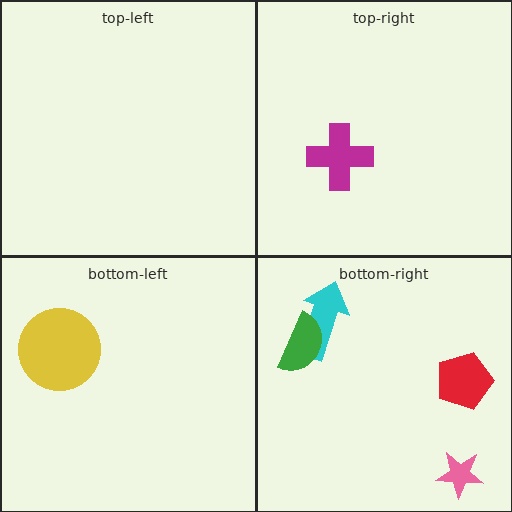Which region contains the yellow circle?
The bottom-left region.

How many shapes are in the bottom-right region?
4.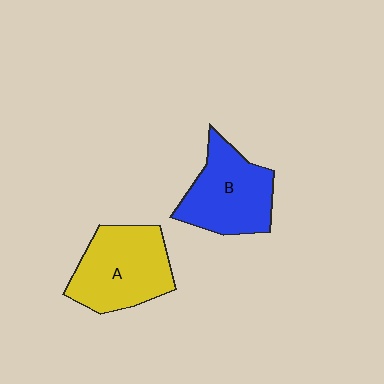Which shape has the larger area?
Shape A (yellow).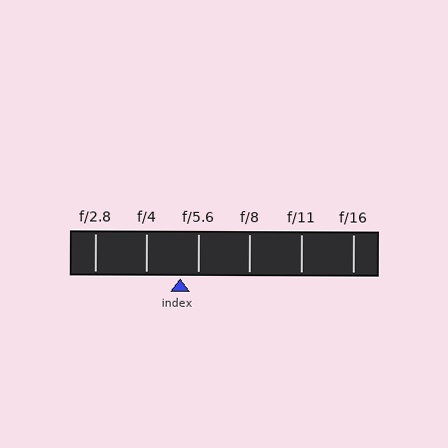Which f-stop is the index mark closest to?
The index mark is closest to f/5.6.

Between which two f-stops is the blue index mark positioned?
The index mark is between f/4 and f/5.6.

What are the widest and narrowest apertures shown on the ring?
The widest aperture shown is f/2.8 and the narrowest is f/16.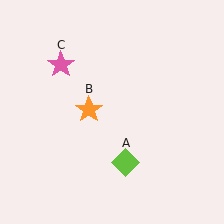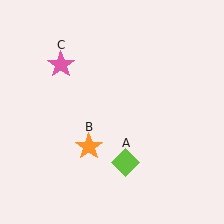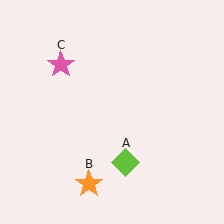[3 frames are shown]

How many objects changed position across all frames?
1 object changed position: orange star (object B).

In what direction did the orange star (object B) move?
The orange star (object B) moved down.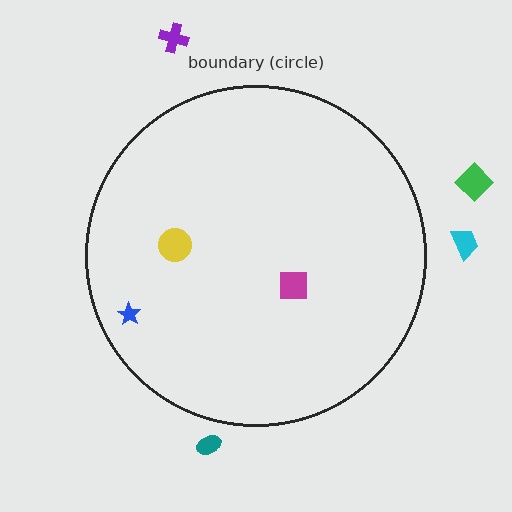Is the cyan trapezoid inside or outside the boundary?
Outside.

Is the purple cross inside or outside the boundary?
Outside.